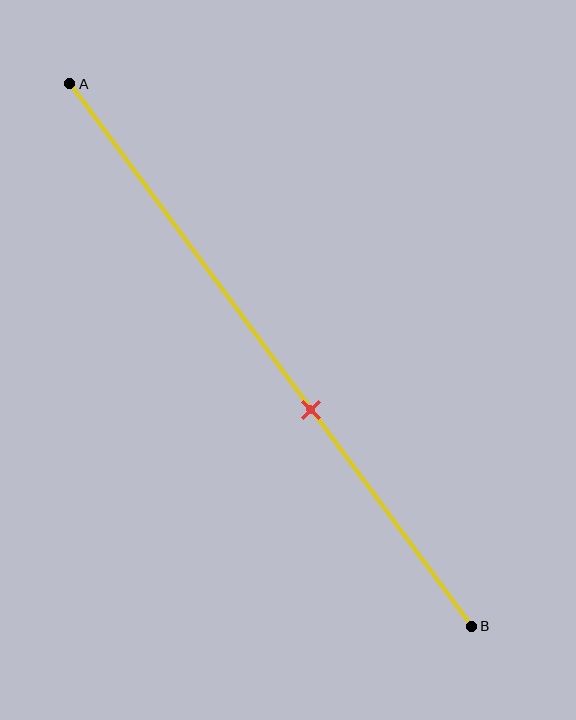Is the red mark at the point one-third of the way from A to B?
No, the mark is at about 60% from A, not at the 33% one-third point.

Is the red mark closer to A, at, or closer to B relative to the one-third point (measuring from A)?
The red mark is closer to point B than the one-third point of segment AB.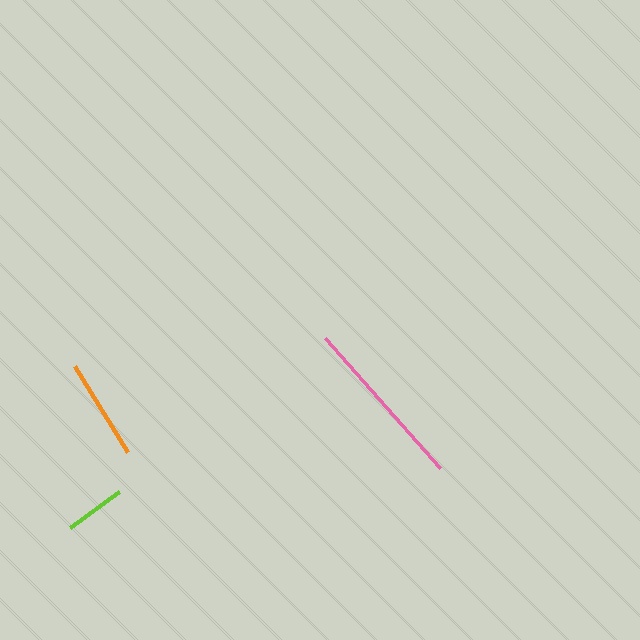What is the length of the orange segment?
The orange segment is approximately 101 pixels long.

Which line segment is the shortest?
The lime line is the shortest at approximately 61 pixels.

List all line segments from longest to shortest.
From longest to shortest: pink, orange, lime.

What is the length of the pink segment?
The pink segment is approximately 173 pixels long.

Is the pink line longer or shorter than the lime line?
The pink line is longer than the lime line.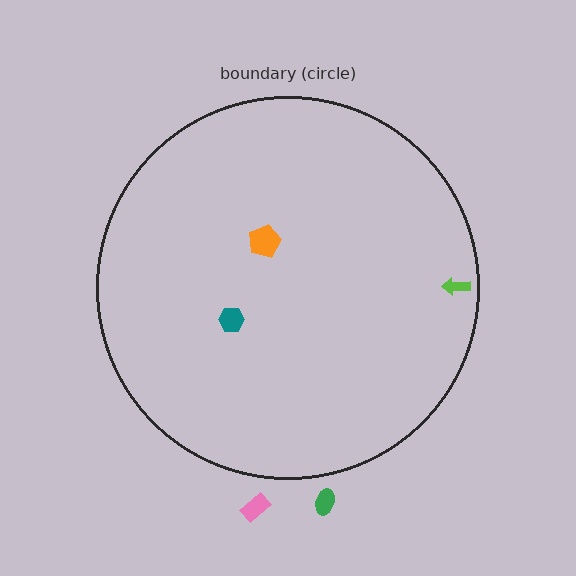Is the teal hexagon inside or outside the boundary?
Inside.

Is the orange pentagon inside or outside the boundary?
Inside.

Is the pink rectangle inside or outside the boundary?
Outside.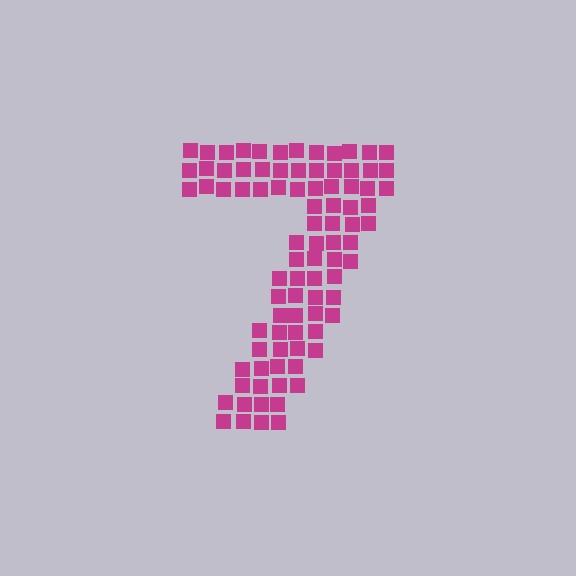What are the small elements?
The small elements are squares.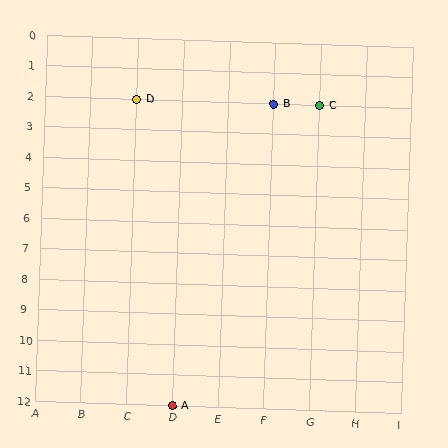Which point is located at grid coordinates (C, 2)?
Point D is at (C, 2).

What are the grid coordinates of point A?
Point A is at grid coordinates (D, 12).